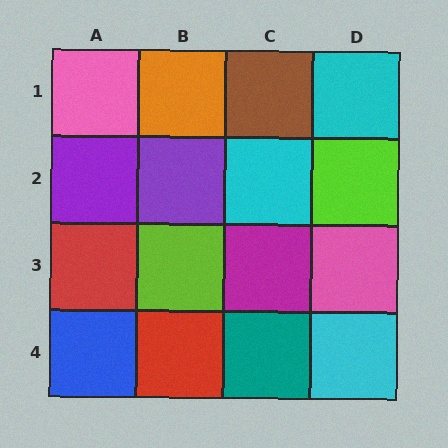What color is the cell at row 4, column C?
Teal.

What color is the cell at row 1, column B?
Orange.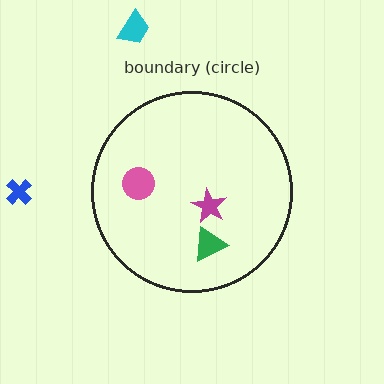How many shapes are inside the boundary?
3 inside, 2 outside.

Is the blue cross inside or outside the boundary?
Outside.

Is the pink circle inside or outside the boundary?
Inside.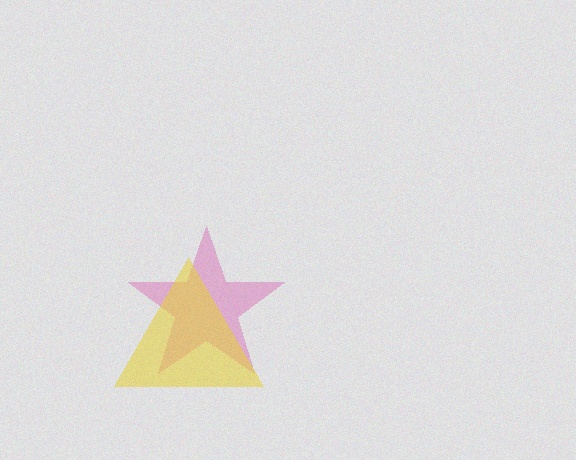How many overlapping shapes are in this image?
There are 2 overlapping shapes in the image.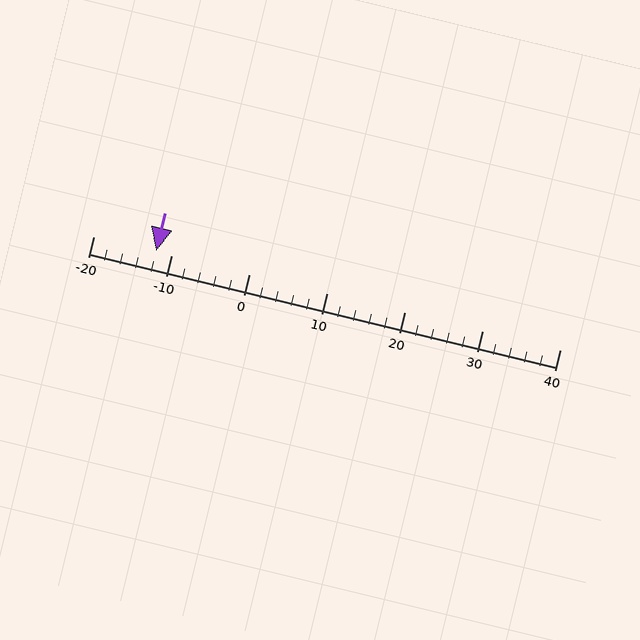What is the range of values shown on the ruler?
The ruler shows values from -20 to 40.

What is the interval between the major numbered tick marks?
The major tick marks are spaced 10 units apart.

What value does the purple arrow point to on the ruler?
The purple arrow points to approximately -12.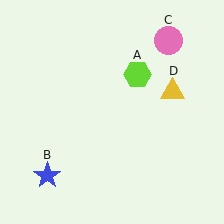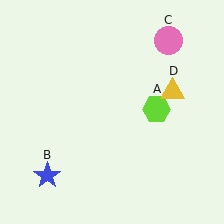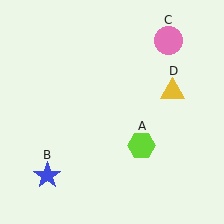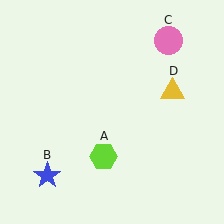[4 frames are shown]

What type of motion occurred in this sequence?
The lime hexagon (object A) rotated clockwise around the center of the scene.